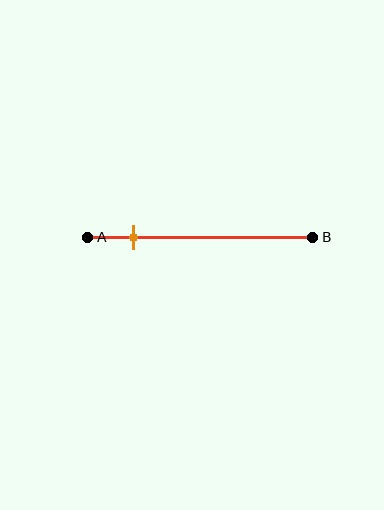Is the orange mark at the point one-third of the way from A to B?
No, the mark is at about 20% from A, not at the 33% one-third point.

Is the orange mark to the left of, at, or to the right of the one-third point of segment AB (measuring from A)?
The orange mark is to the left of the one-third point of segment AB.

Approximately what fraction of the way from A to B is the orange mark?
The orange mark is approximately 20% of the way from A to B.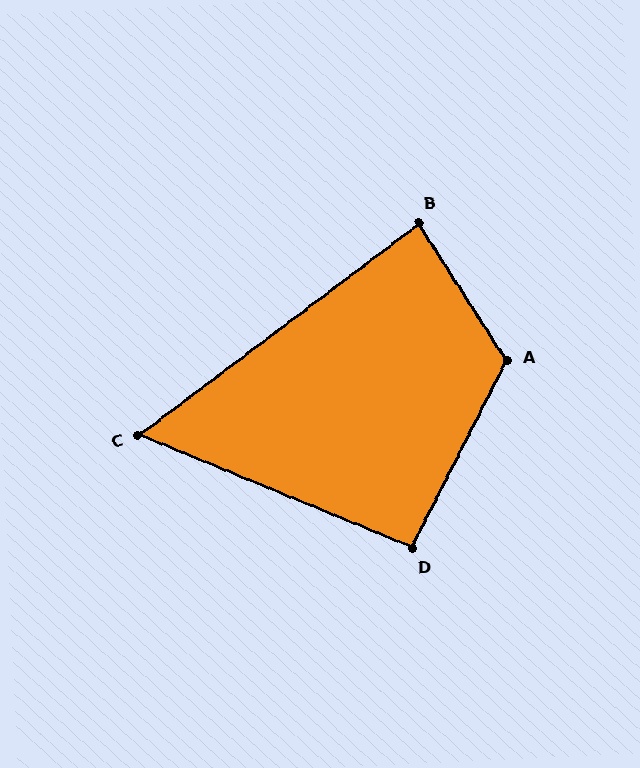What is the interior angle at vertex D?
Approximately 94 degrees (approximately right).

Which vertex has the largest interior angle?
A, at approximately 120 degrees.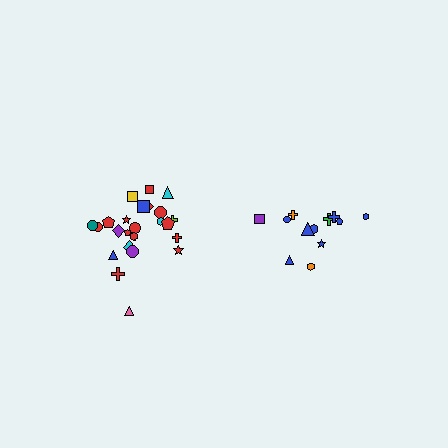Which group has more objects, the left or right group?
The left group.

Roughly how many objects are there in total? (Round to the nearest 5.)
Roughly 35 objects in total.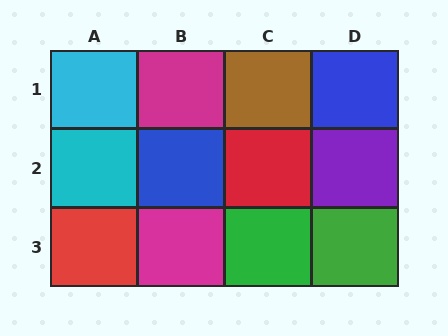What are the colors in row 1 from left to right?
Cyan, magenta, brown, blue.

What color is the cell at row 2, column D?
Purple.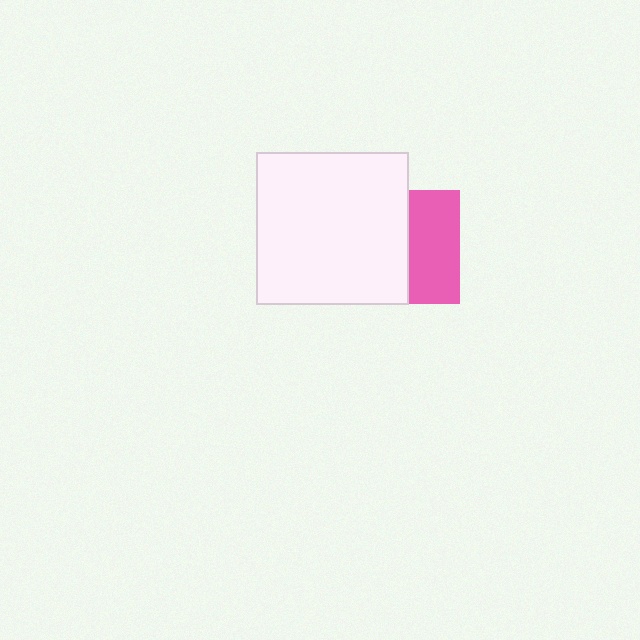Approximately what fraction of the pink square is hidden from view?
Roughly 56% of the pink square is hidden behind the white square.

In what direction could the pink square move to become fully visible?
The pink square could move right. That would shift it out from behind the white square entirely.